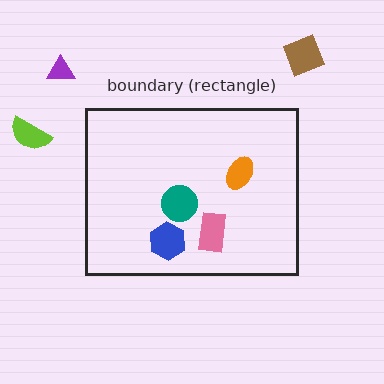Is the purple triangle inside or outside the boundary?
Outside.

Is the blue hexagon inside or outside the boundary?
Inside.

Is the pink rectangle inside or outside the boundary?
Inside.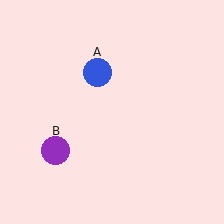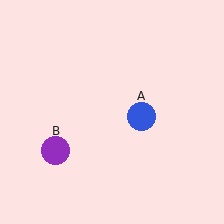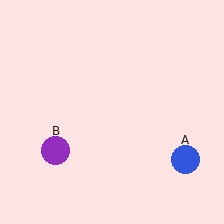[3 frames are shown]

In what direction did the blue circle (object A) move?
The blue circle (object A) moved down and to the right.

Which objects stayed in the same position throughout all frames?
Purple circle (object B) remained stationary.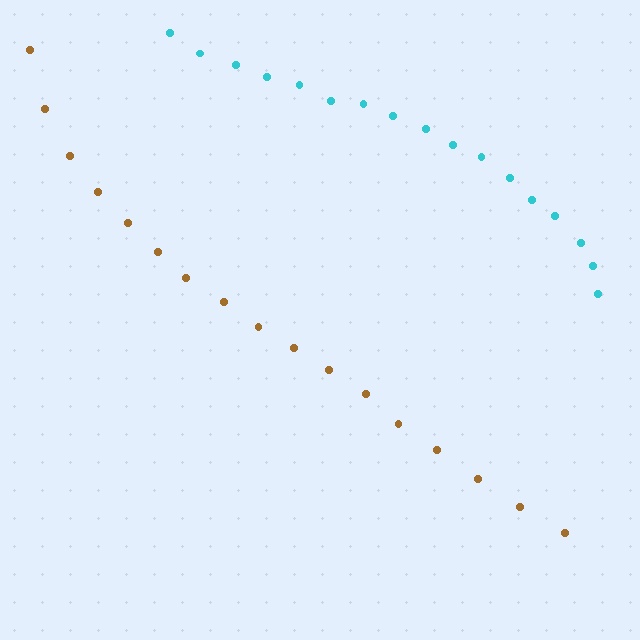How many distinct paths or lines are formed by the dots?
There are 2 distinct paths.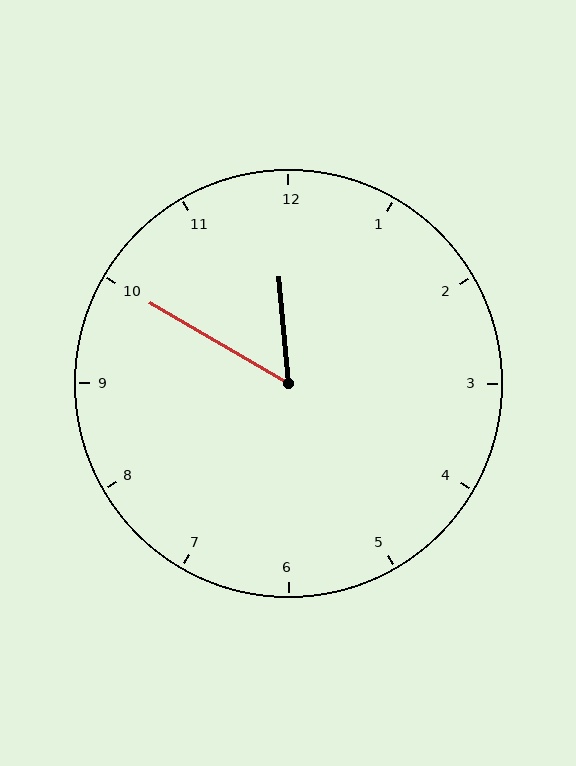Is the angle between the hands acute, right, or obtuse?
It is acute.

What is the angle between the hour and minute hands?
Approximately 55 degrees.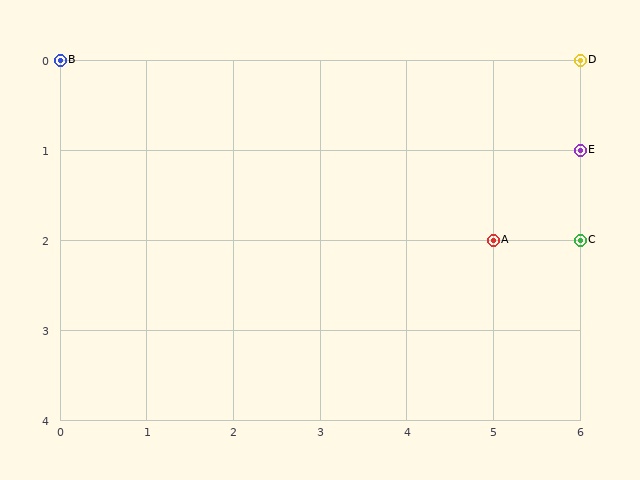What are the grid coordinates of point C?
Point C is at grid coordinates (6, 2).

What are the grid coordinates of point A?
Point A is at grid coordinates (5, 2).